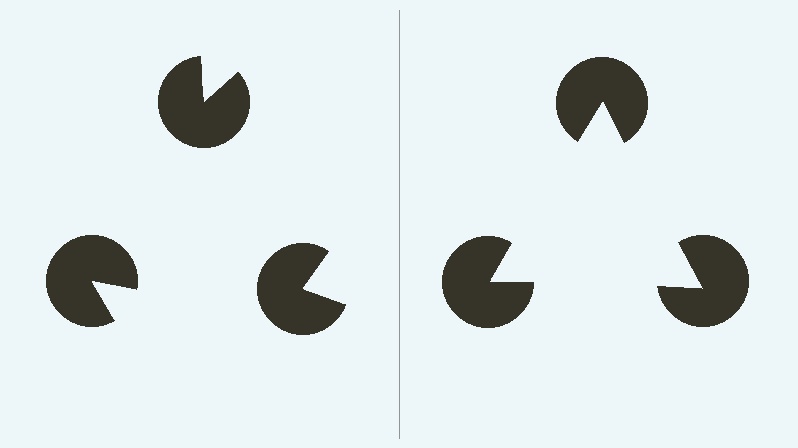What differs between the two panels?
The pac-man discs are positioned identically on both sides; only the wedge orientations differ. On the right they align to a triangle; on the left they are misaligned.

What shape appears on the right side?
An illusory triangle.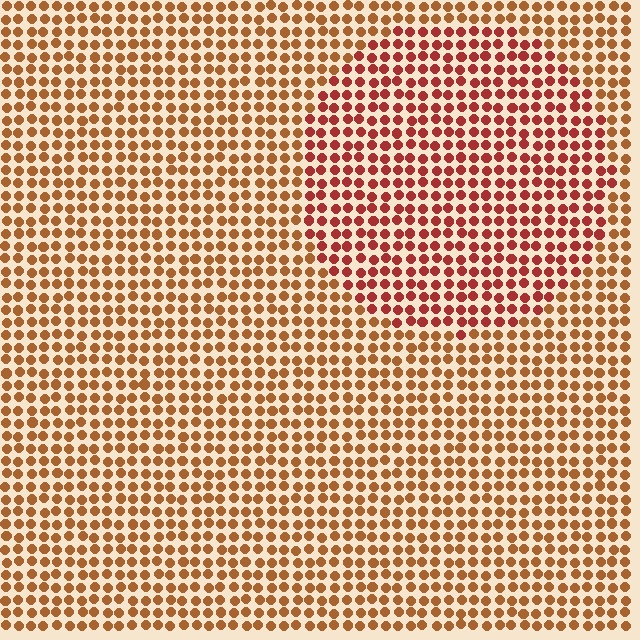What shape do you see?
I see a circle.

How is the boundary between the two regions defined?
The boundary is defined purely by a slight shift in hue (about 27 degrees). Spacing, size, and orientation are identical on both sides.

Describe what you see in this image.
The image is filled with small brown elements in a uniform arrangement. A circle-shaped region is visible where the elements are tinted to a slightly different hue, forming a subtle color boundary.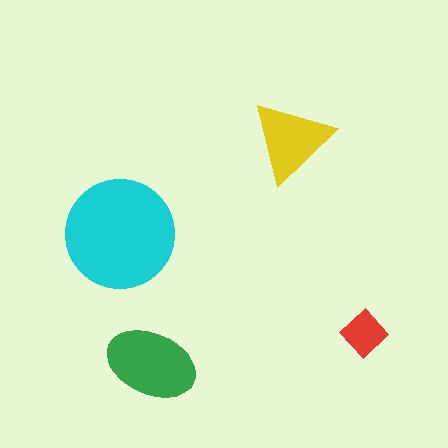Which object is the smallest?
The red diamond.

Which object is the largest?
The cyan circle.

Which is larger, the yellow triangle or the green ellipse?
The green ellipse.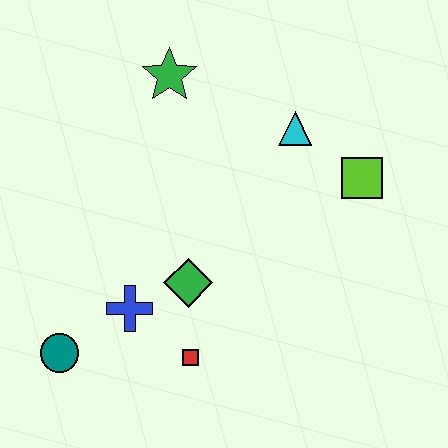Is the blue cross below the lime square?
Yes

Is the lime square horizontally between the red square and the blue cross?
No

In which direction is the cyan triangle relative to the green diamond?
The cyan triangle is above the green diamond.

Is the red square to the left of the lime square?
Yes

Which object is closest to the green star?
The cyan triangle is closest to the green star.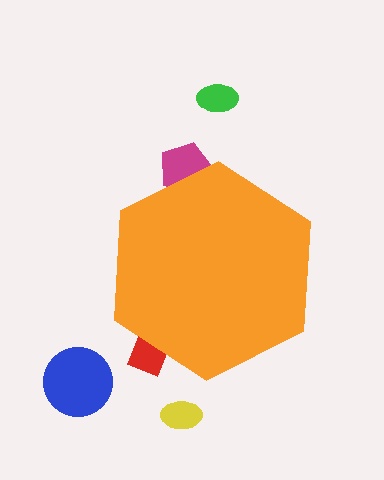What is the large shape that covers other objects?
An orange hexagon.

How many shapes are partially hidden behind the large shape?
2 shapes are partially hidden.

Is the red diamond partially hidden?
Yes, the red diamond is partially hidden behind the orange hexagon.